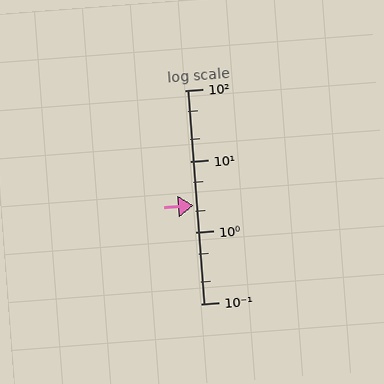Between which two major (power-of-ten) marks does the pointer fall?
The pointer is between 1 and 10.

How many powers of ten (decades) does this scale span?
The scale spans 3 decades, from 0.1 to 100.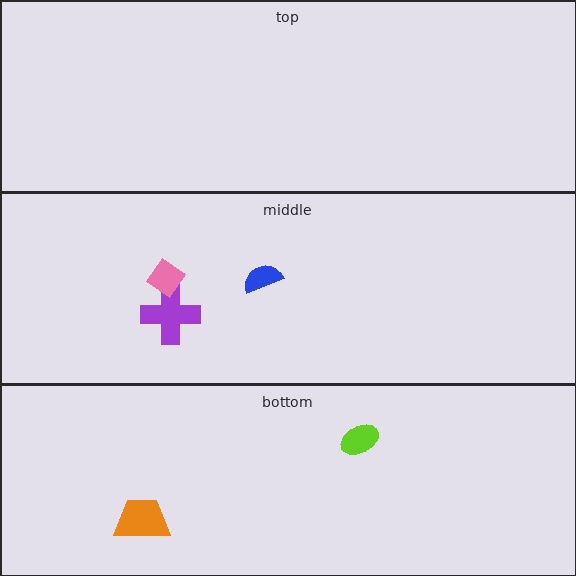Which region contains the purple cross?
The middle region.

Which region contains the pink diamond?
The middle region.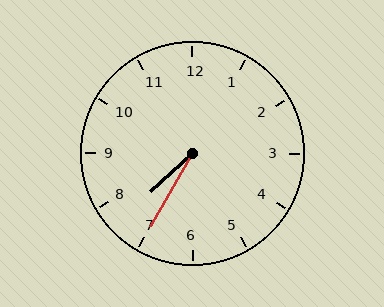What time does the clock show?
7:35.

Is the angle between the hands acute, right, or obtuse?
It is acute.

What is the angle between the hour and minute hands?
Approximately 18 degrees.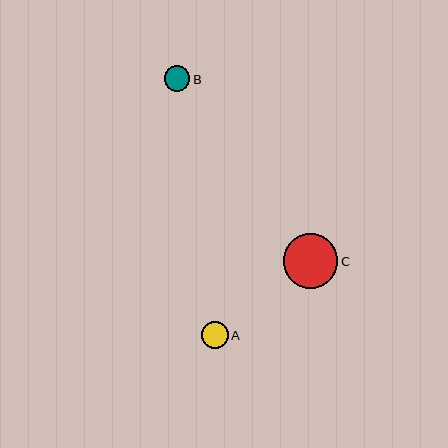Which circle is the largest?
Circle C is the largest with a size of approximately 55 pixels.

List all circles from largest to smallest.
From largest to smallest: C, A, B.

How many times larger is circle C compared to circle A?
Circle C is approximately 2.0 times the size of circle A.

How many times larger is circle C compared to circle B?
Circle C is approximately 2.1 times the size of circle B.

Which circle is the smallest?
Circle B is the smallest with a size of approximately 26 pixels.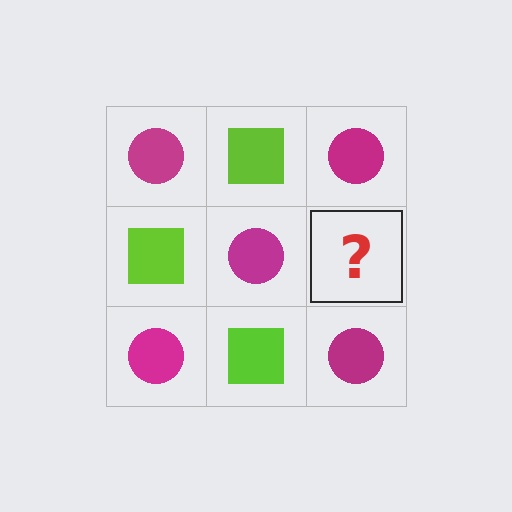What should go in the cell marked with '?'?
The missing cell should contain a lime square.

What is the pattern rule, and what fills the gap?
The rule is that it alternates magenta circle and lime square in a checkerboard pattern. The gap should be filled with a lime square.